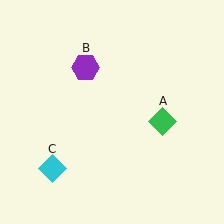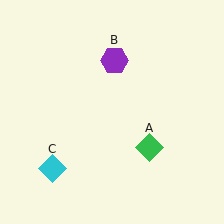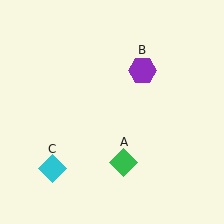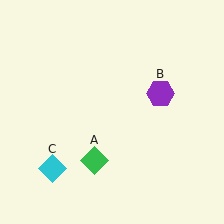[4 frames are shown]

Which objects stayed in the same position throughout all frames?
Cyan diamond (object C) remained stationary.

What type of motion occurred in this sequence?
The green diamond (object A), purple hexagon (object B) rotated clockwise around the center of the scene.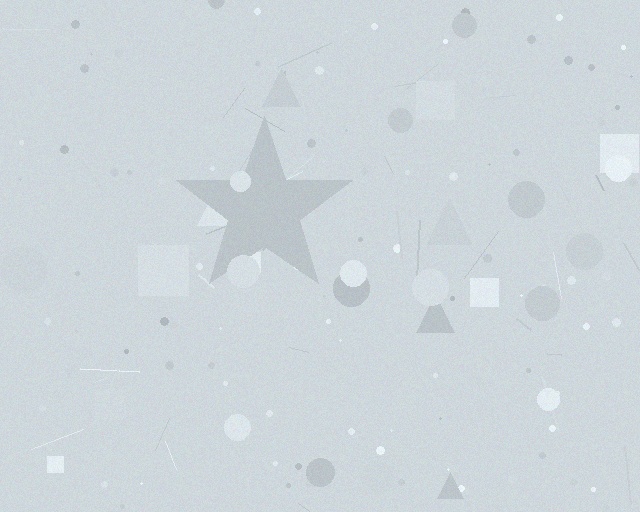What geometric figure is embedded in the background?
A star is embedded in the background.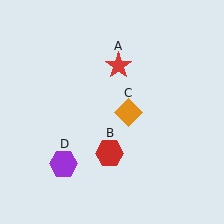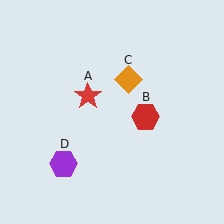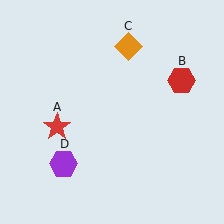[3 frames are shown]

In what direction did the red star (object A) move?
The red star (object A) moved down and to the left.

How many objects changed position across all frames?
3 objects changed position: red star (object A), red hexagon (object B), orange diamond (object C).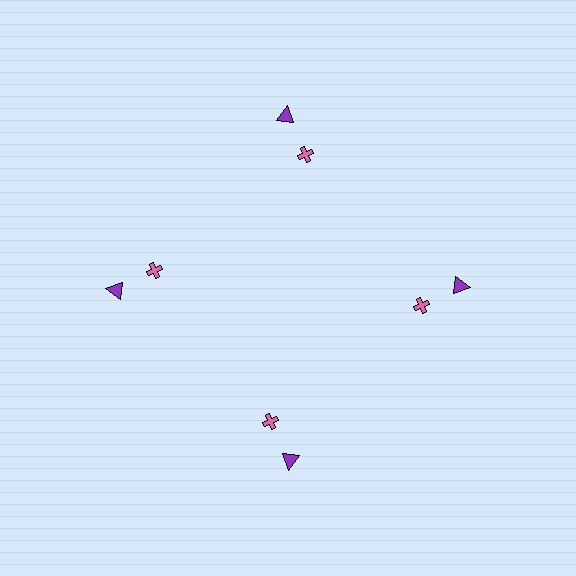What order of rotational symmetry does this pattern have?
This pattern has 4-fold rotational symmetry.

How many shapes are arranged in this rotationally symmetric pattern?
There are 8 shapes, arranged in 4 groups of 2.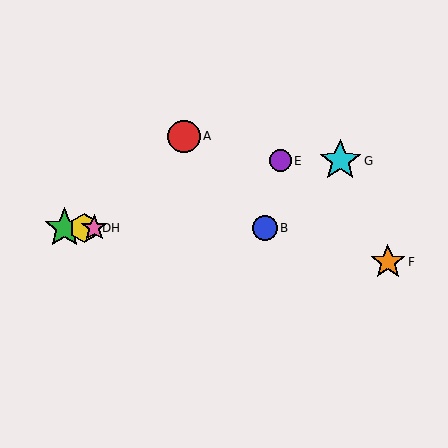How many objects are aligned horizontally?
4 objects (B, C, D, H) are aligned horizontally.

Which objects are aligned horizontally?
Objects B, C, D, H are aligned horizontally.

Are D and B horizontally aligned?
Yes, both are at y≈228.